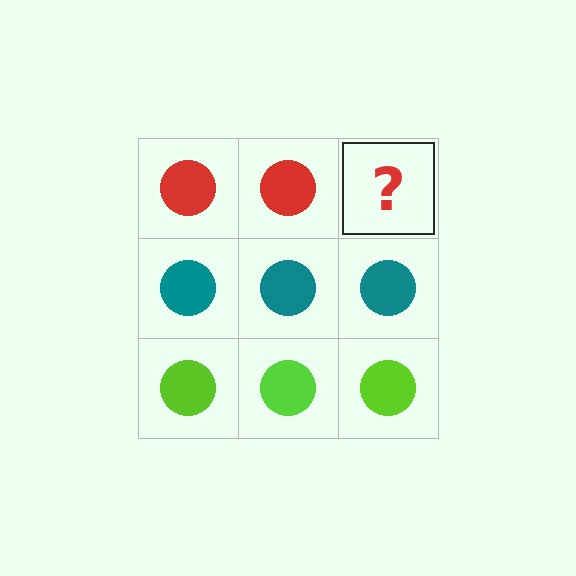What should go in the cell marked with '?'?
The missing cell should contain a red circle.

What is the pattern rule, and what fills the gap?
The rule is that each row has a consistent color. The gap should be filled with a red circle.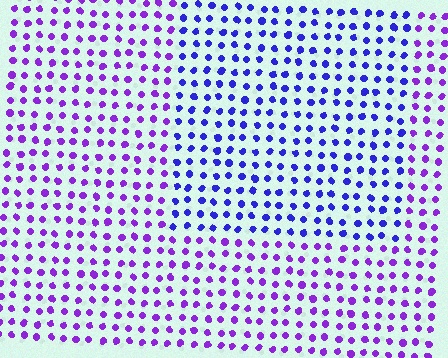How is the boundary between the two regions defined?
The boundary is defined purely by a slight shift in hue (about 34 degrees). Spacing, size, and orientation are identical on both sides.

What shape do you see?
I see a rectangle.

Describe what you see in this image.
The image is filled with small purple elements in a uniform arrangement. A rectangle-shaped region is visible where the elements are tinted to a slightly different hue, forming a subtle color boundary.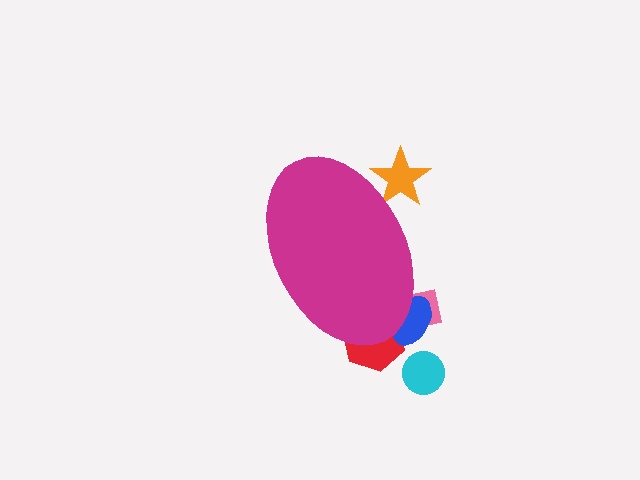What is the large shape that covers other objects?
A magenta ellipse.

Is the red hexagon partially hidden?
Yes, the red hexagon is partially hidden behind the magenta ellipse.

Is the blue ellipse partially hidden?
Yes, the blue ellipse is partially hidden behind the magenta ellipse.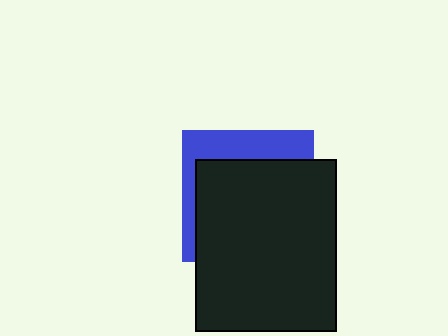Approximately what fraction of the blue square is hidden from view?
Roughly 69% of the blue square is hidden behind the black rectangle.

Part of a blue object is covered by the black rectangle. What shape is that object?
It is a square.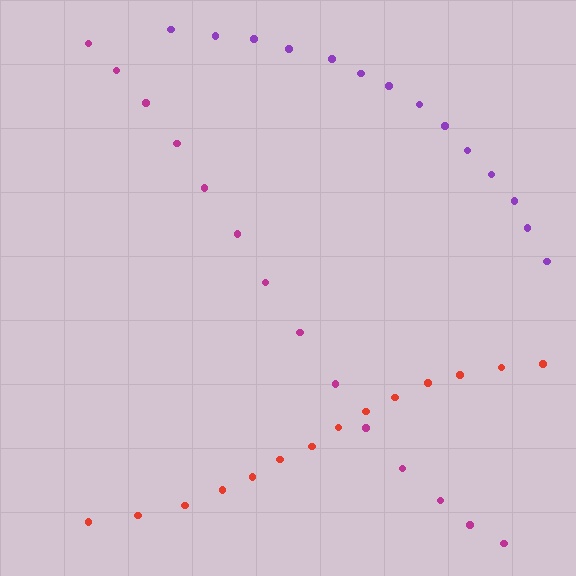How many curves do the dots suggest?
There are 3 distinct paths.